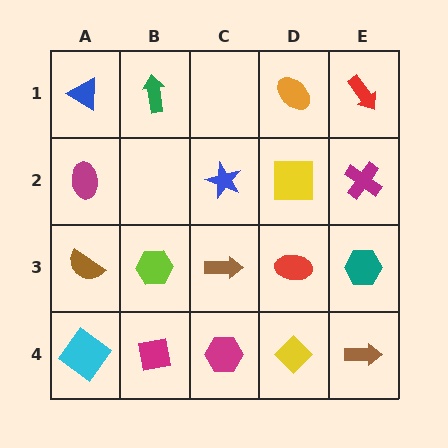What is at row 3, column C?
A brown arrow.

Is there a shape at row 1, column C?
No, that cell is empty.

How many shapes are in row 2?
4 shapes.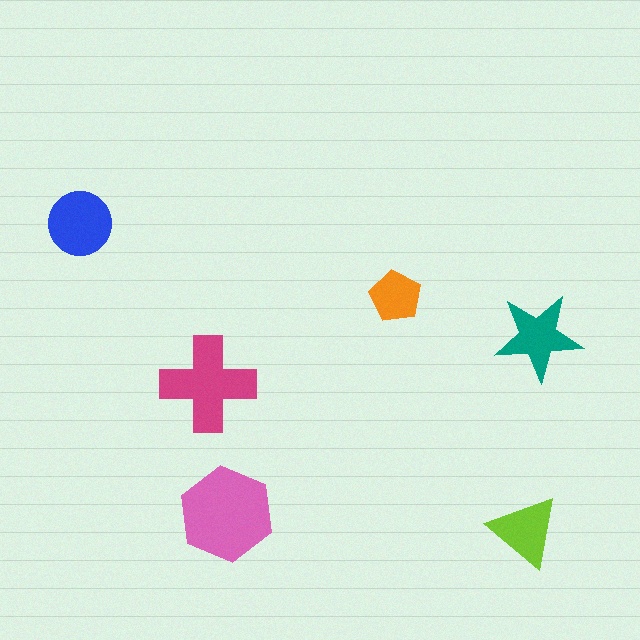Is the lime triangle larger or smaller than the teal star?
Smaller.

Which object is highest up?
The blue circle is topmost.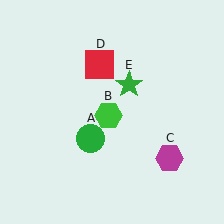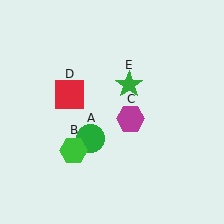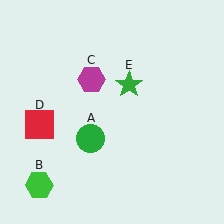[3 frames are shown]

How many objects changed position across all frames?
3 objects changed position: green hexagon (object B), magenta hexagon (object C), red square (object D).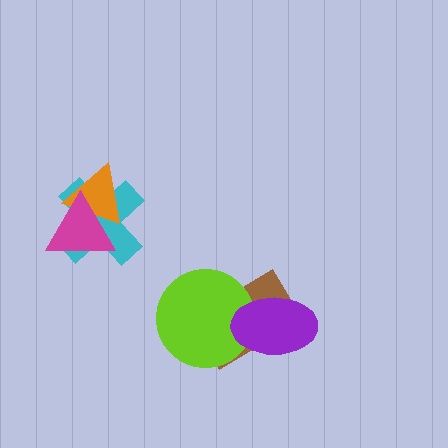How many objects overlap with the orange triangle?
2 objects overlap with the orange triangle.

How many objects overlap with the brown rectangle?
2 objects overlap with the brown rectangle.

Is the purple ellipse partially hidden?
No, no other shape covers it.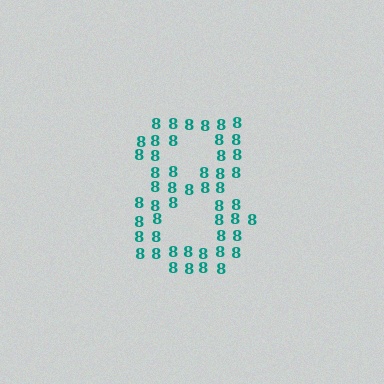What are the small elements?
The small elements are digit 8's.